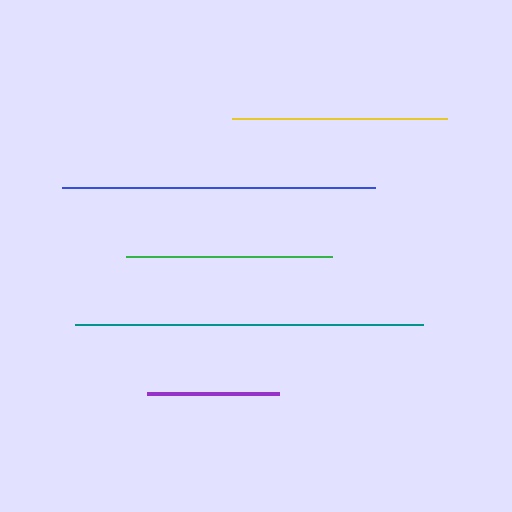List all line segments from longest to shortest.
From longest to shortest: teal, blue, yellow, green, purple.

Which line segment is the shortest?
The purple line is the shortest at approximately 132 pixels.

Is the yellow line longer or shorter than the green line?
The yellow line is longer than the green line.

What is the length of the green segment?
The green segment is approximately 207 pixels long.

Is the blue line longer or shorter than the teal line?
The teal line is longer than the blue line.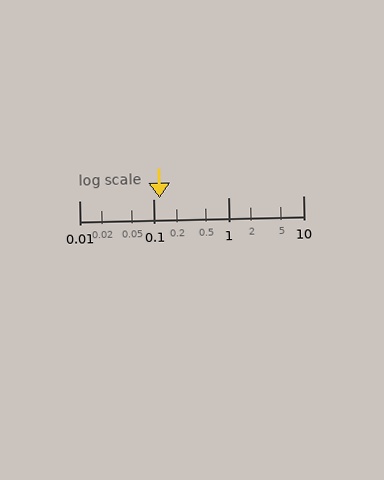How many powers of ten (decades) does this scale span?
The scale spans 3 decades, from 0.01 to 10.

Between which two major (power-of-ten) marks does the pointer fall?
The pointer is between 0.1 and 1.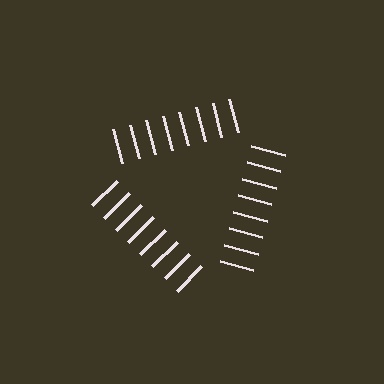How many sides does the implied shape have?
3 sides — the line-ends trace a triangle.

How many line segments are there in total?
24 — 8 along each of the 3 edges.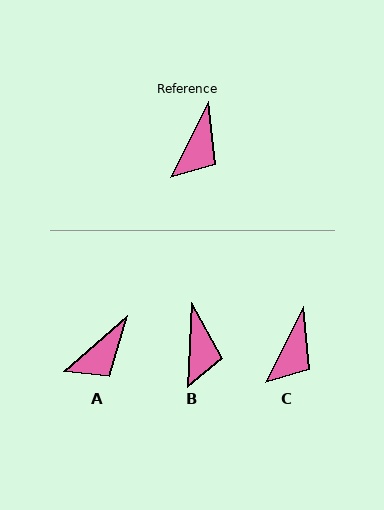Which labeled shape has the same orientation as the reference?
C.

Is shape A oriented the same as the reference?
No, it is off by about 23 degrees.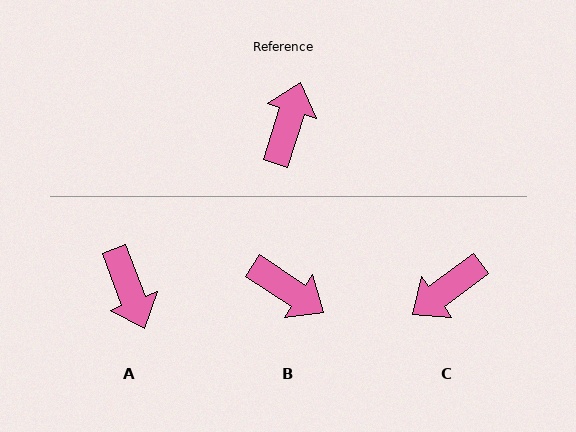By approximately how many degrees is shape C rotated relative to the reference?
Approximately 144 degrees counter-clockwise.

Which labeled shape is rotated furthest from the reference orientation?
C, about 144 degrees away.